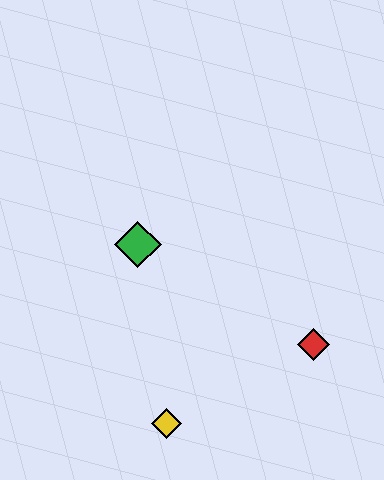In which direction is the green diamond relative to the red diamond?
The green diamond is to the left of the red diamond.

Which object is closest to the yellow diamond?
The red diamond is closest to the yellow diamond.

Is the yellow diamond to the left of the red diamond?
Yes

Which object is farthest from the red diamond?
The green diamond is farthest from the red diamond.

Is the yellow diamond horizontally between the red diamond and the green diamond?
Yes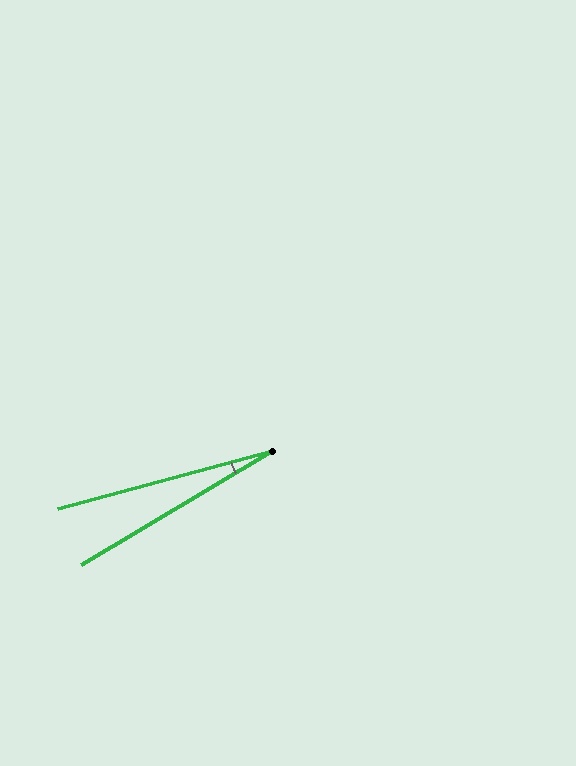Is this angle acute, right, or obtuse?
It is acute.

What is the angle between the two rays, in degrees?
Approximately 16 degrees.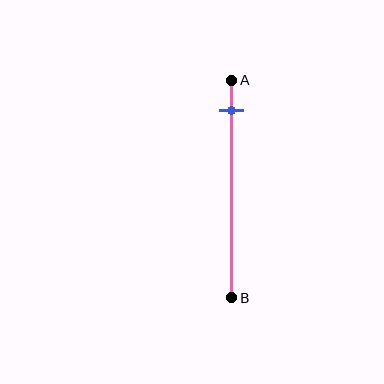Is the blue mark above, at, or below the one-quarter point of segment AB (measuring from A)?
The blue mark is above the one-quarter point of segment AB.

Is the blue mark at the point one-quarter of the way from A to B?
No, the mark is at about 15% from A, not at the 25% one-quarter point.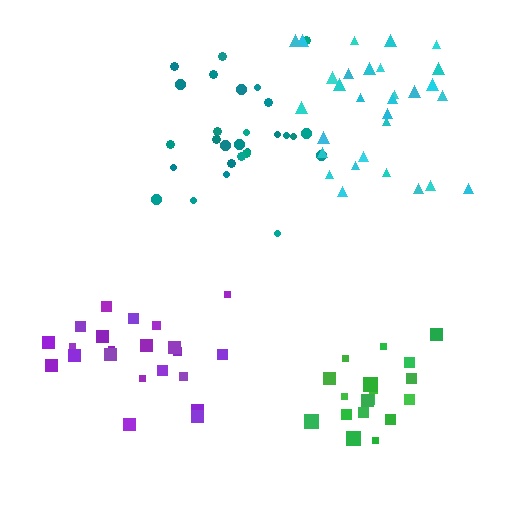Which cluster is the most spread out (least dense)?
Green.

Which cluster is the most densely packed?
Cyan.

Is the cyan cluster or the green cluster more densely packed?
Cyan.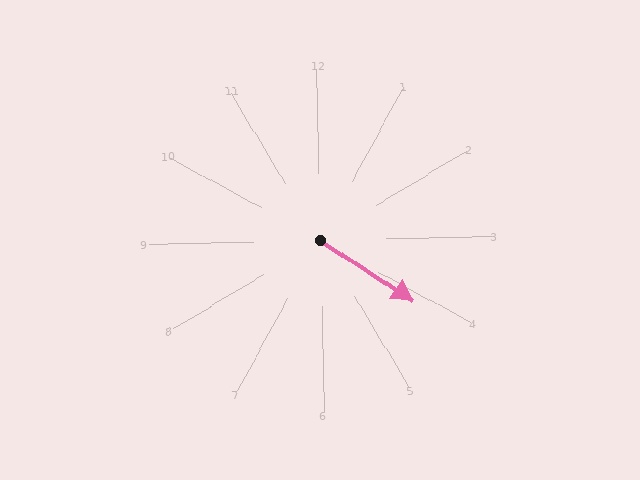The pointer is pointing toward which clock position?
Roughly 4 o'clock.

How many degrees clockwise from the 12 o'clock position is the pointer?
Approximately 124 degrees.